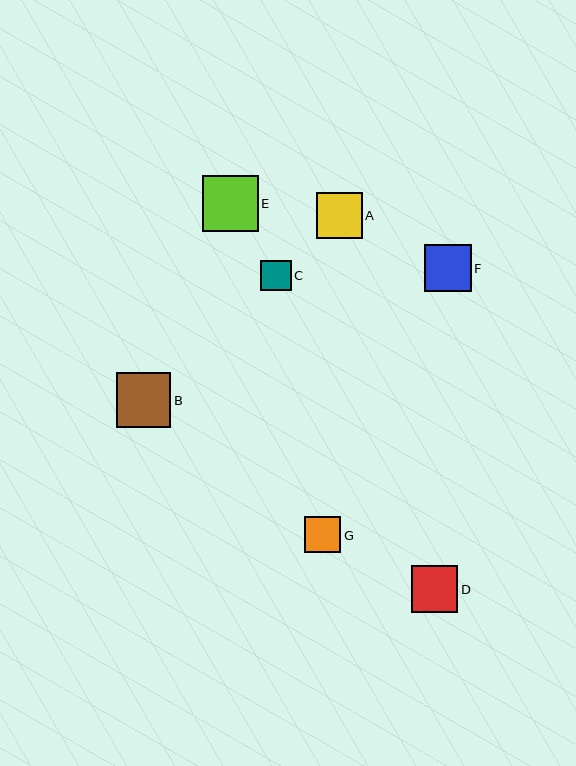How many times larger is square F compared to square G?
Square F is approximately 1.3 times the size of square G.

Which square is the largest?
Square E is the largest with a size of approximately 56 pixels.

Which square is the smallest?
Square C is the smallest with a size of approximately 31 pixels.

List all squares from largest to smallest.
From largest to smallest: E, B, F, D, A, G, C.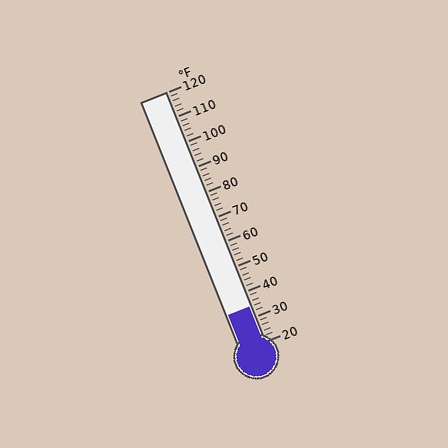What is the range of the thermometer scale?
The thermometer scale ranges from 20°F to 120°F.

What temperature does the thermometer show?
The thermometer shows approximately 34°F.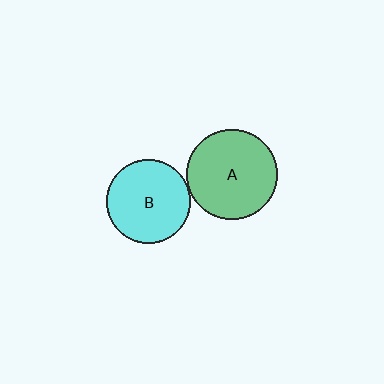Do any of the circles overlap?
No, none of the circles overlap.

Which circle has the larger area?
Circle A (green).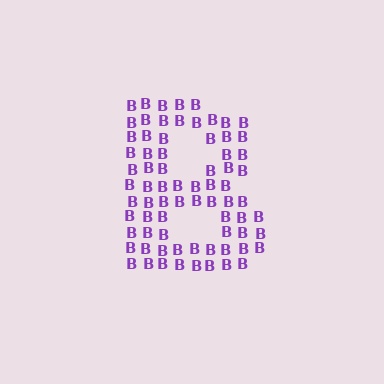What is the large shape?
The large shape is the letter B.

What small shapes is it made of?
It is made of small letter B's.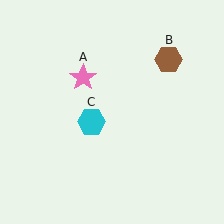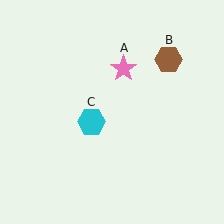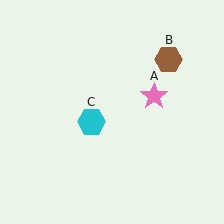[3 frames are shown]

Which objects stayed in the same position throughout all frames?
Brown hexagon (object B) and cyan hexagon (object C) remained stationary.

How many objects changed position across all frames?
1 object changed position: pink star (object A).